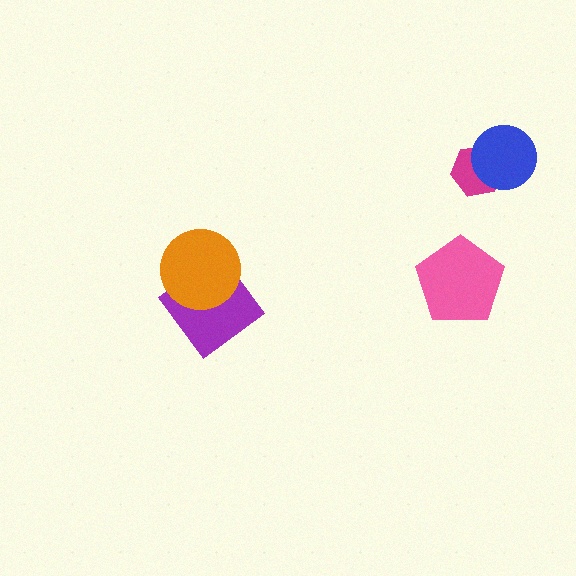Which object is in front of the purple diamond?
The orange circle is in front of the purple diamond.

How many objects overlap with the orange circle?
1 object overlaps with the orange circle.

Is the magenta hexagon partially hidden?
Yes, it is partially covered by another shape.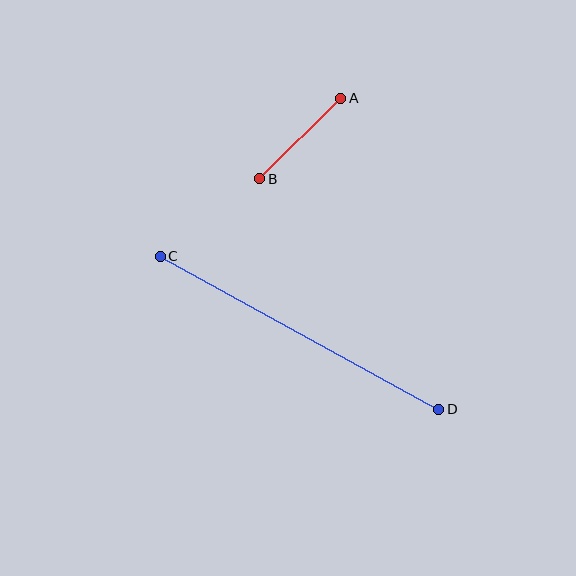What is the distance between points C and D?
The distance is approximately 318 pixels.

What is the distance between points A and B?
The distance is approximately 114 pixels.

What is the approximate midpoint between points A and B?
The midpoint is at approximately (300, 138) pixels.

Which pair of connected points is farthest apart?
Points C and D are farthest apart.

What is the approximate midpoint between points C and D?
The midpoint is at approximately (299, 333) pixels.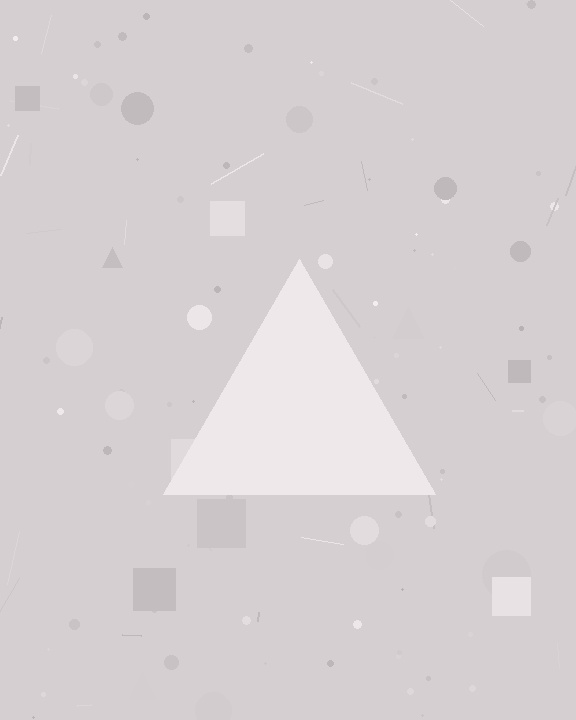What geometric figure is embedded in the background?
A triangle is embedded in the background.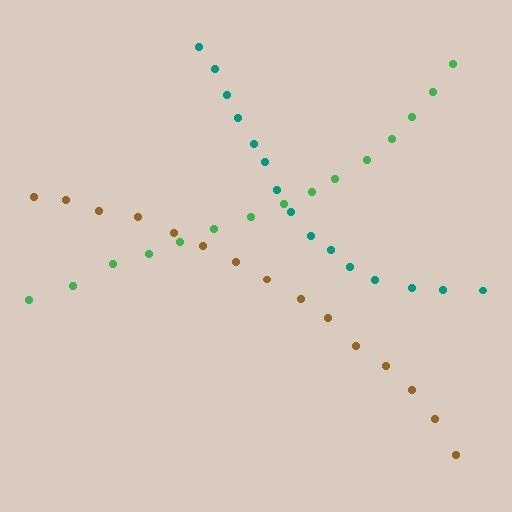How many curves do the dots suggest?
There are 3 distinct paths.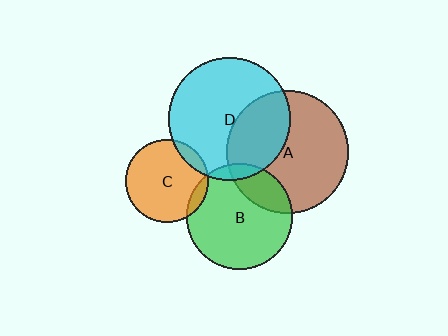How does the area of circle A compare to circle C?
Approximately 2.2 times.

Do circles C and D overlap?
Yes.